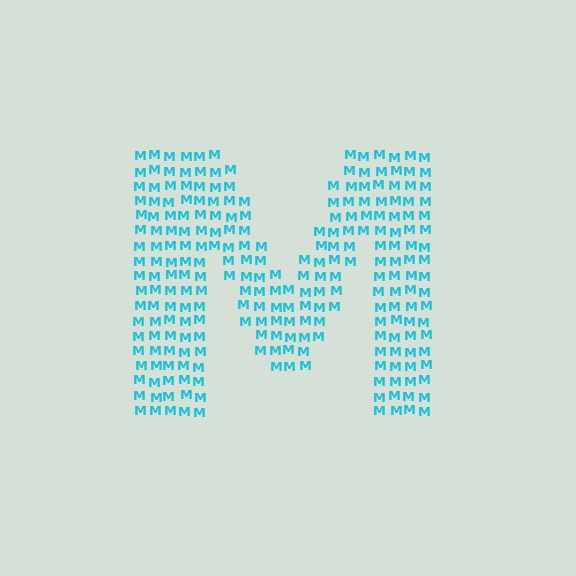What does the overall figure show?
The overall figure shows the letter M.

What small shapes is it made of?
It is made of small letter M's.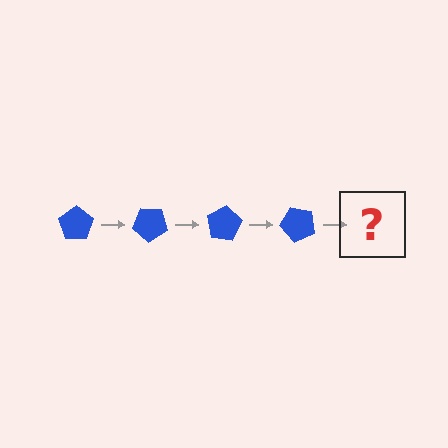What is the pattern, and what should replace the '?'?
The pattern is that the pentagon rotates 40 degrees each step. The '?' should be a blue pentagon rotated 160 degrees.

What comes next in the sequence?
The next element should be a blue pentagon rotated 160 degrees.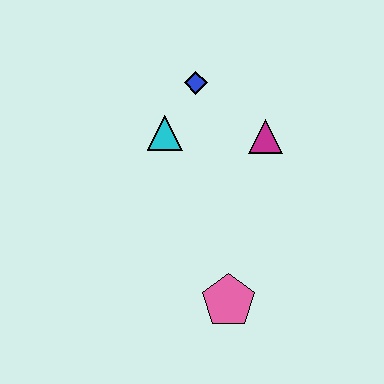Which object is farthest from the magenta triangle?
The pink pentagon is farthest from the magenta triangle.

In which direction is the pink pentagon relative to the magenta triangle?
The pink pentagon is below the magenta triangle.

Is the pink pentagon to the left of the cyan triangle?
No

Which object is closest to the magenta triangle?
The blue diamond is closest to the magenta triangle.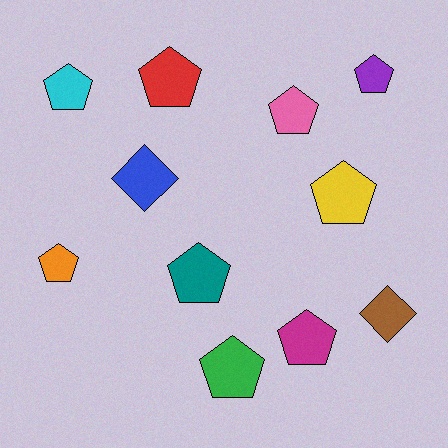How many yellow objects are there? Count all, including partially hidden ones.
There is 1 yellow object.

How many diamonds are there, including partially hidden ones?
There are 2 diamonds.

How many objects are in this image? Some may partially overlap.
There are 11 objects.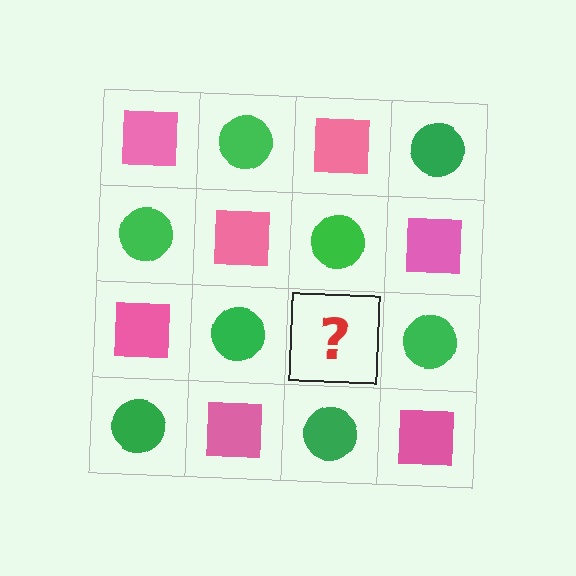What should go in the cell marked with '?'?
The missing cell should contain a pink square.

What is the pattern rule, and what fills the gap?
The rule is that it alternates pink square and green circle in a checkerboard pattern. The gap should be filled with a pink square.